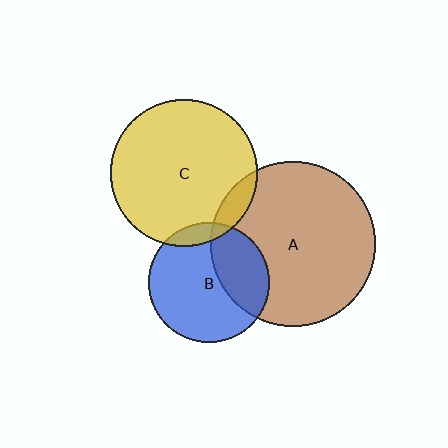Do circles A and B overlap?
Yes.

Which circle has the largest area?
Circle A (brown).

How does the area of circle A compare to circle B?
Approximately 1.9 times.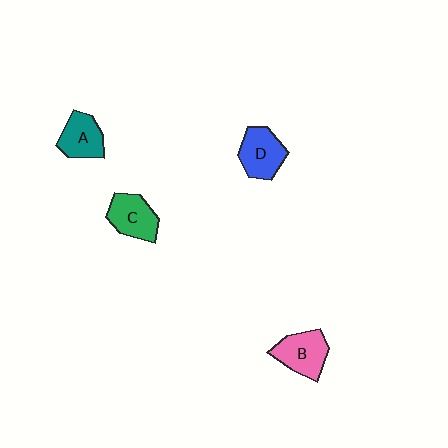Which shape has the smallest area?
Shape A (teal).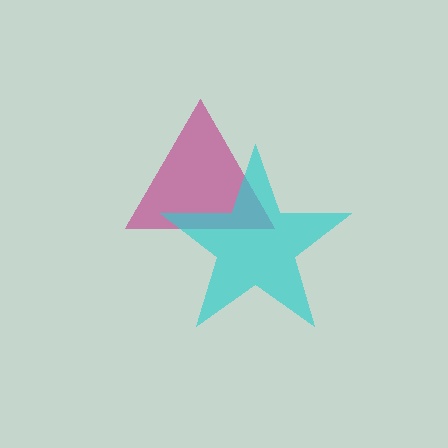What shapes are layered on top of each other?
The layered shapes are: a magenta triangle, a cyan star.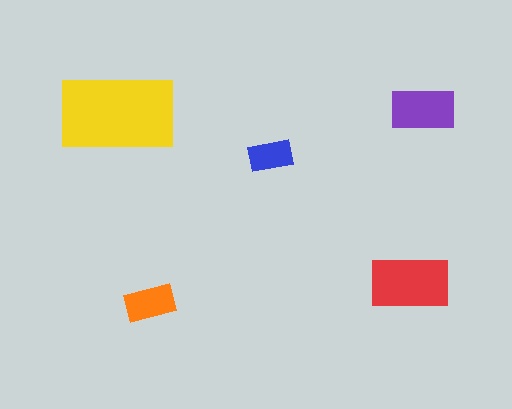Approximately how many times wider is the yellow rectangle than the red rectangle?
About 1.5 times wider.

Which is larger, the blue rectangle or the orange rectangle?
The orange one.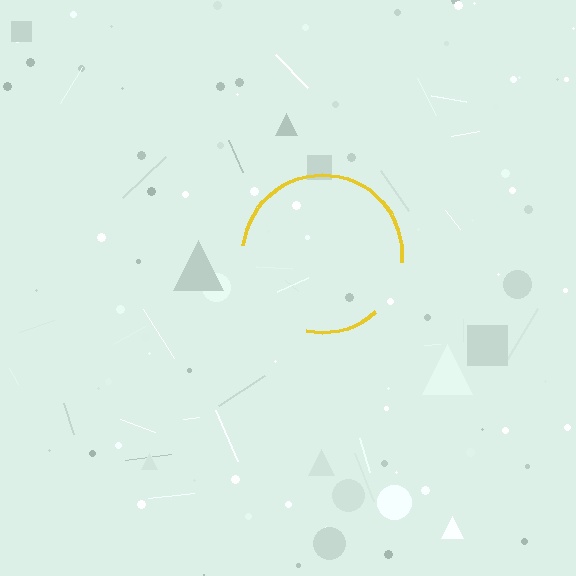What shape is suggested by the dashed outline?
The dashed outline suggests a circle.